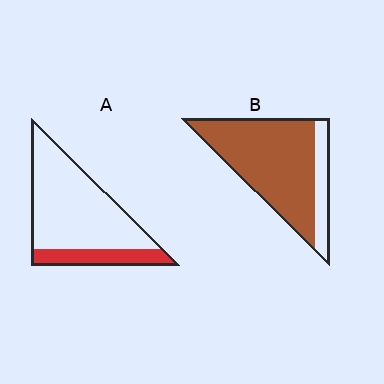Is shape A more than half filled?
No.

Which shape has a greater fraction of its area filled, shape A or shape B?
Shape B.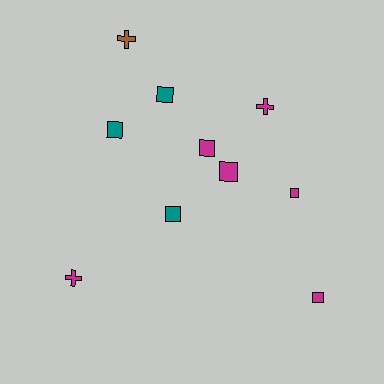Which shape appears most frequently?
Square, with 7 objects.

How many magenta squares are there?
There are 4 magenta squares.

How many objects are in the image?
There are 10 objects.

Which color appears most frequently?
Magenta, with 6 objects.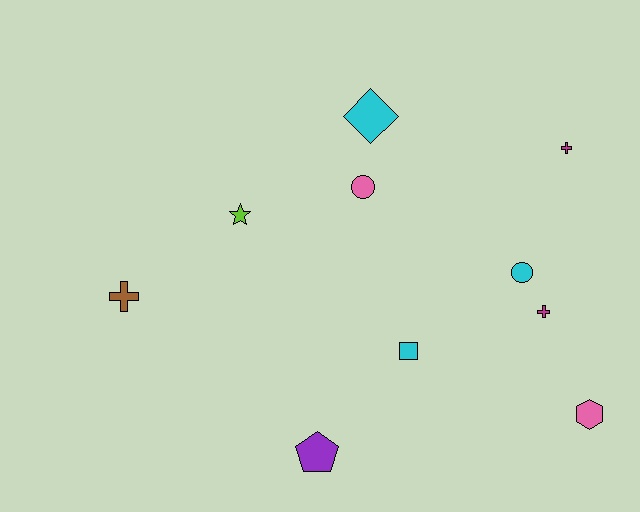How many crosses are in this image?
There are 3 crosses.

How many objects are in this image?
There are 10 objects.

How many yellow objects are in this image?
There are no yellow objects.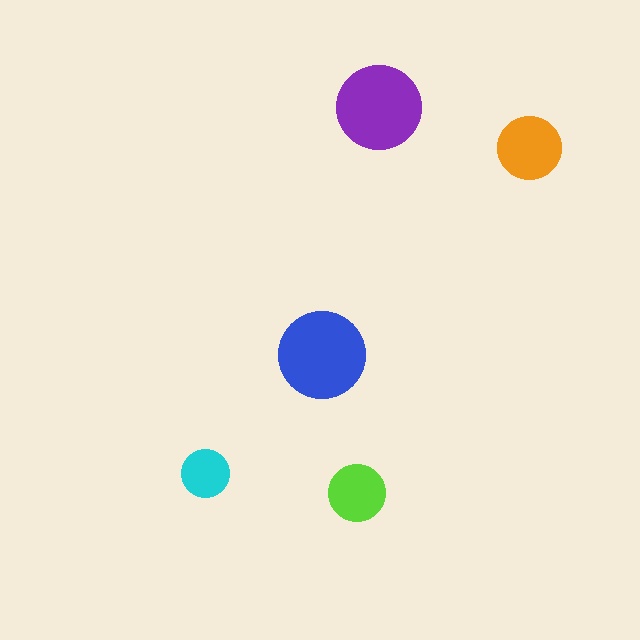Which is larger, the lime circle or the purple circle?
The purple one.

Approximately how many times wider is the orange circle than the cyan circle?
About 1.5 times wider.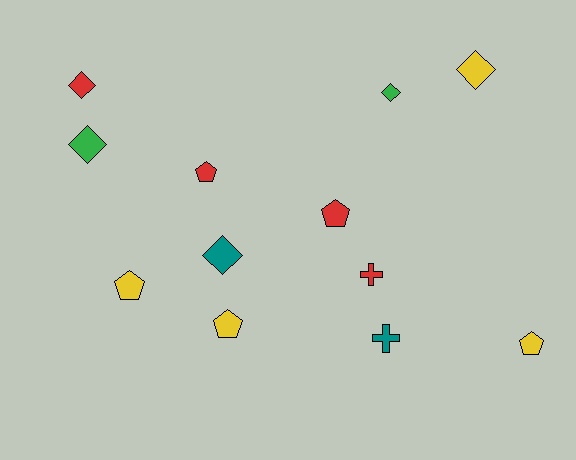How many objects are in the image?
There are 12 objects.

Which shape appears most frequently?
Diamond, with 5 objects.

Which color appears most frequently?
Yellow, with 4 objects.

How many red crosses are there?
There is 1 red cross.